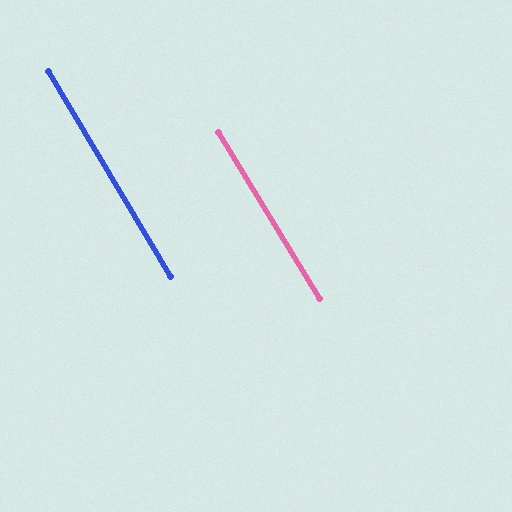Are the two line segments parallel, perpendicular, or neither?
Parallel — their directions differ by only 0.6°.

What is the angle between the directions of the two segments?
Approximately 1 degree.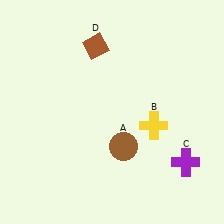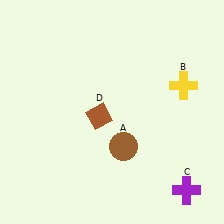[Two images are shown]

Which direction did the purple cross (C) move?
The purple cross (C) moved down.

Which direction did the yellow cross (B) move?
The yellow cross (B) moved up.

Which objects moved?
The objects that moved are: the yellow cross (B), the purple cross (C), the brown diamond (D).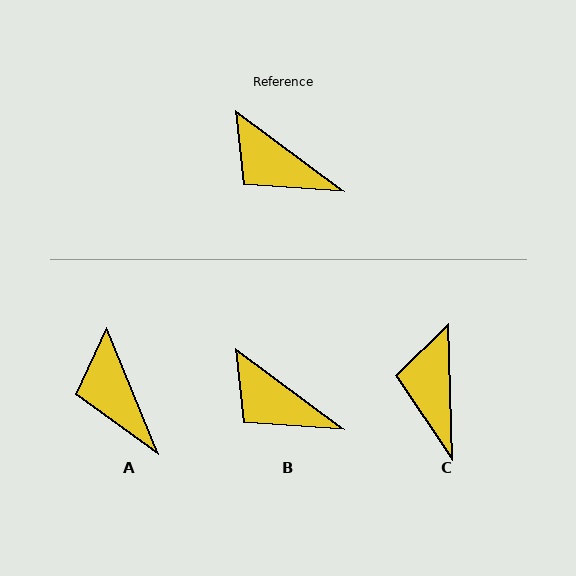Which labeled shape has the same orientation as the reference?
B.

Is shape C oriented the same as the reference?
No, it is off by about 52 degrees.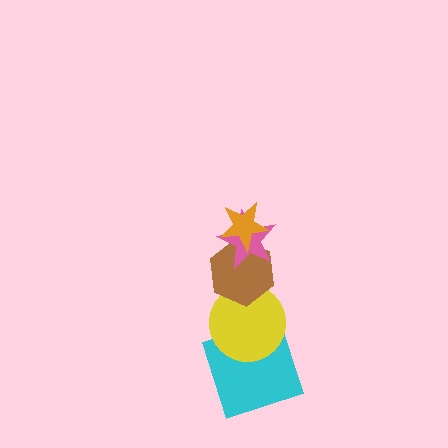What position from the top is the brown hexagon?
The brown hexagon is 3rd from the top.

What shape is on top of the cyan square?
The yellow circle is on top of the cyan square.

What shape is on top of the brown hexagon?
The pink star is on top of the brown hexagon.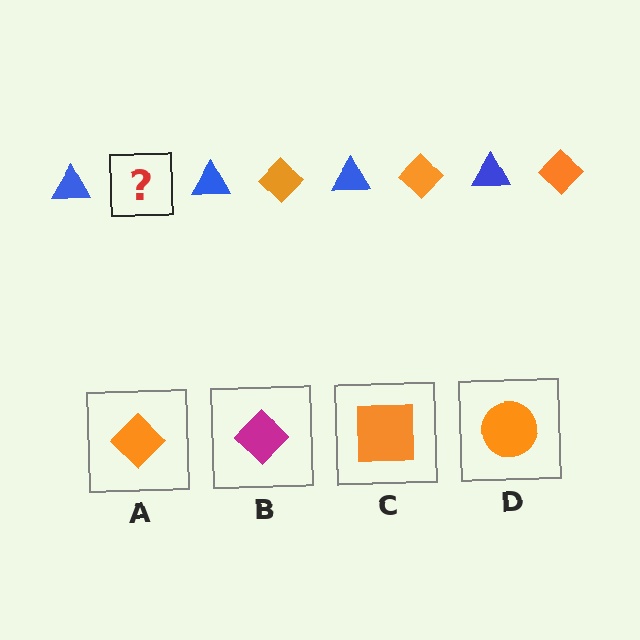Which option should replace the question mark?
Option A.